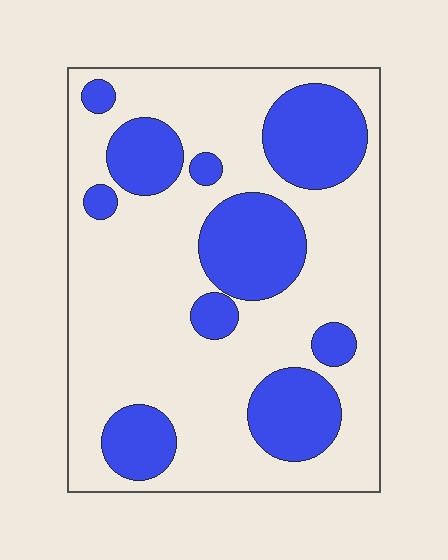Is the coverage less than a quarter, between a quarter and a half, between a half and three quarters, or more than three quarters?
Between a quarter and a half.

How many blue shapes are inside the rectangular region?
10.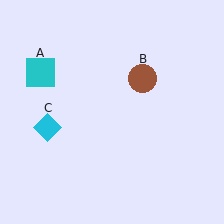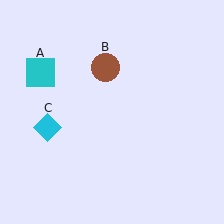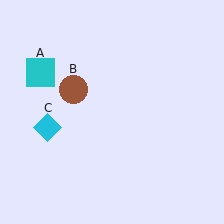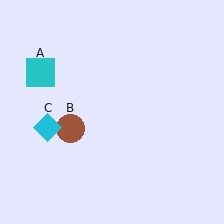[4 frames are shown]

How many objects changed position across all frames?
1 object changed position: brown circle (object B).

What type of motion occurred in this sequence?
The brown circle (object B) rotated counterclockwise around the center of the scene.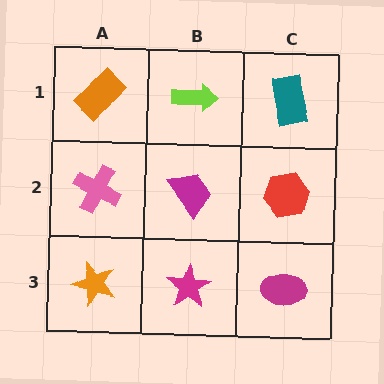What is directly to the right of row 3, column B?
A magenta ellipse.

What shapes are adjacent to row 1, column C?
A red hexagon (row 2, column C), a lime arrow (row 1, column B).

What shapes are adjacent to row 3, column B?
A magenta trapezoid (row 2, column B), an orange star (row 3, column A), a magenta ellipse (row 3, column C).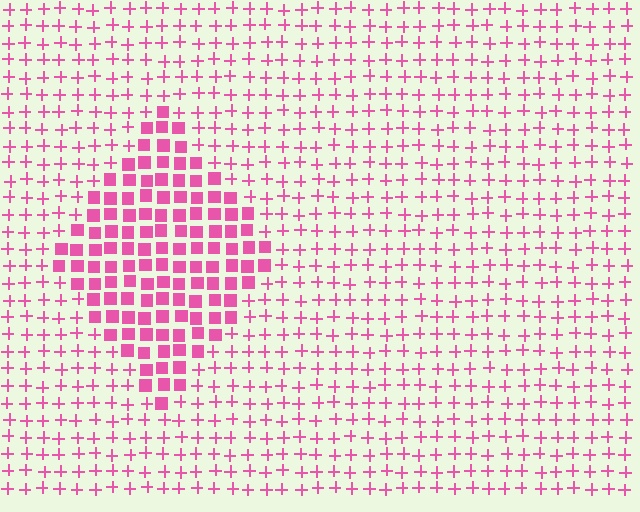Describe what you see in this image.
The image is filled with small pink elements arranged in a uniform grid. A diamond-shaped region contains squares, while the surrounding area contains plus signs. The boundary is defined purely by the change in element shape.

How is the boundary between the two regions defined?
The boundary is defined by a change in element shape: squares inside vs. plus signs outside. All elements share the same color and spacing.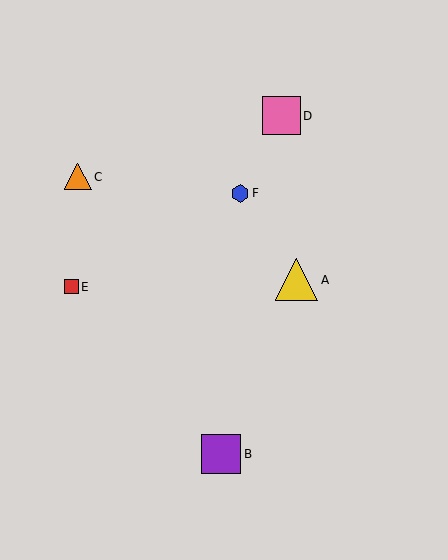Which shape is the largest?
The yellow triangle (labeled A) is the largest.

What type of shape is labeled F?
Shape F is a blue hexagon.